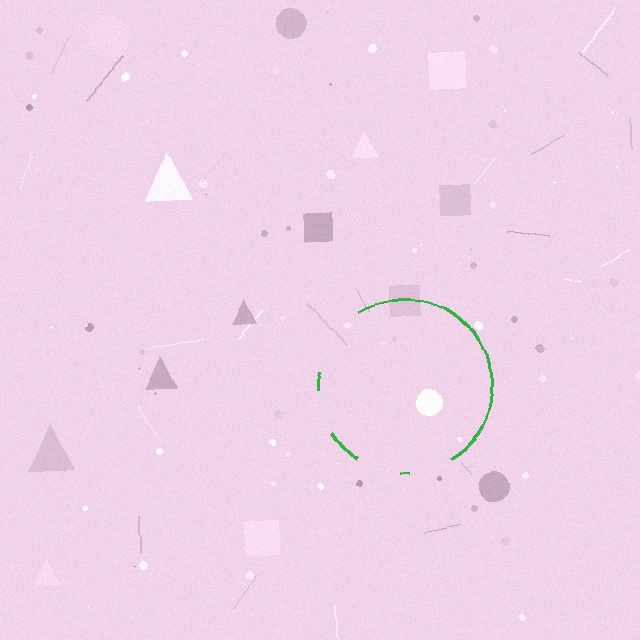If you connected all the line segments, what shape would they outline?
They would outline a circle.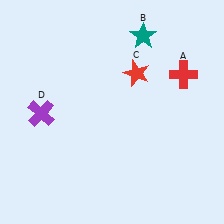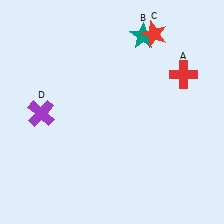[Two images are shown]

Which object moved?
The red star (C) moved up.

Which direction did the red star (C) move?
The red star (C) moved up.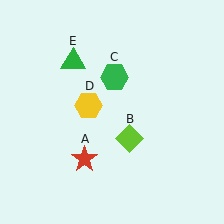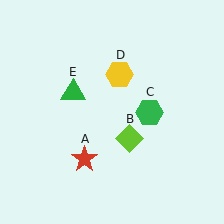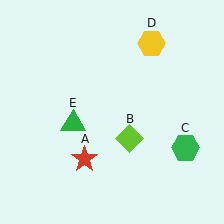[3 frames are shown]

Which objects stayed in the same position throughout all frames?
Red star (object A) and lime diamond (object B) remained stationary.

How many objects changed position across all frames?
3 objects changed position: green hexagon (object C), yellow hexagon (object D), green triangle (object E).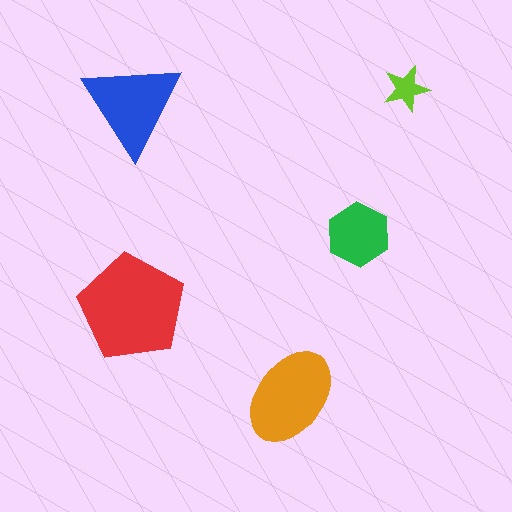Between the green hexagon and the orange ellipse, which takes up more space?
The orange ellipse.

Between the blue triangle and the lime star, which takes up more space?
The blue triangle.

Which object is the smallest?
The lime star.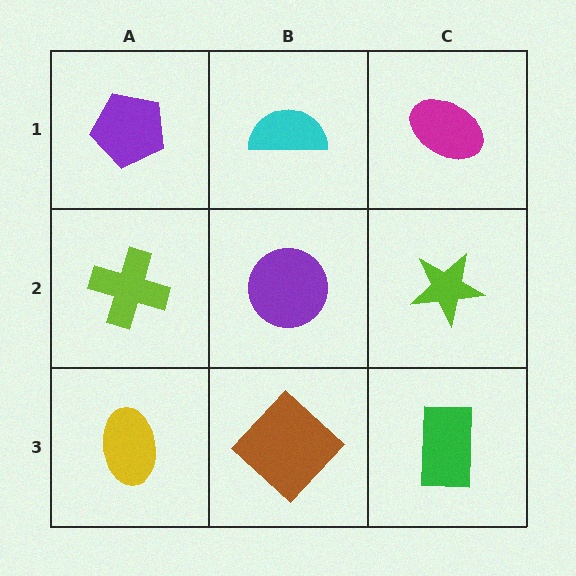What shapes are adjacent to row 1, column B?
A purple circle (row 2, column B), a purple pentagon (row 1, column A), a magenta ellipse (row 1, column C).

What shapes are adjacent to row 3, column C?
A lime star (row 2, column C), a brown diamond (row 3, column B).